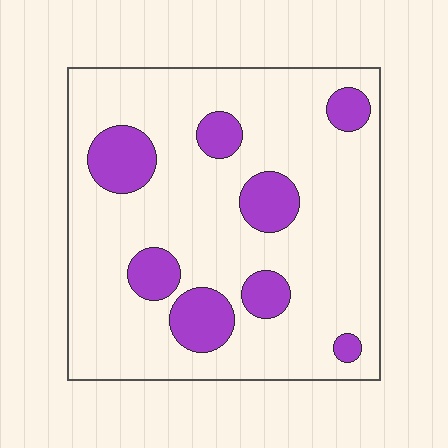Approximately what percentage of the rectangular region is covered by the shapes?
Approximately 20%.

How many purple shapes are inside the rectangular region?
8.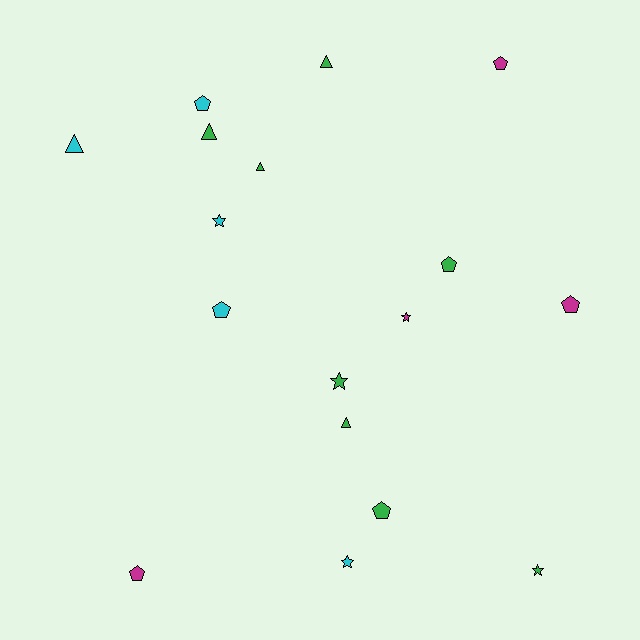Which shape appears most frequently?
Pentagon, with 7 objects.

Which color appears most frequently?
Green, with 8 objects.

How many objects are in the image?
There are 17 objects.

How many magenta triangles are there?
There are no magenta triangles.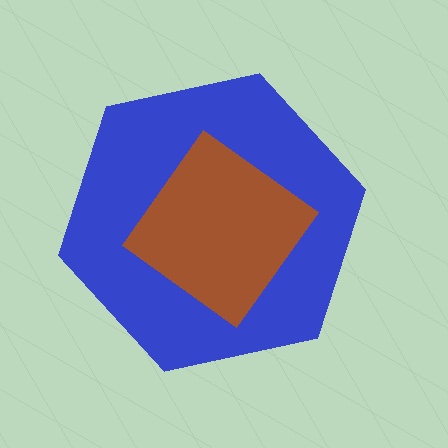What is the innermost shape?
The brown diamond.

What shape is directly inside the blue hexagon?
The brown diamond.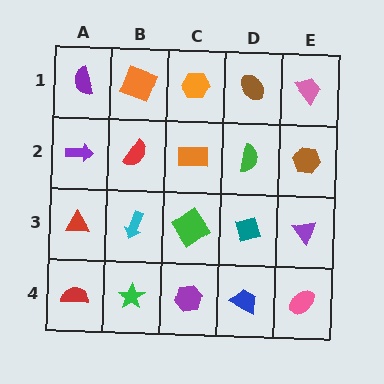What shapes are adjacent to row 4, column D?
A teal diamond (row 3, column D), a purple hexagon (row 4, column C), a pink ellipse (row 4, column E).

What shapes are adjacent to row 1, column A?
A purple arrow (row 2, column A), an orange square (row 1, column B).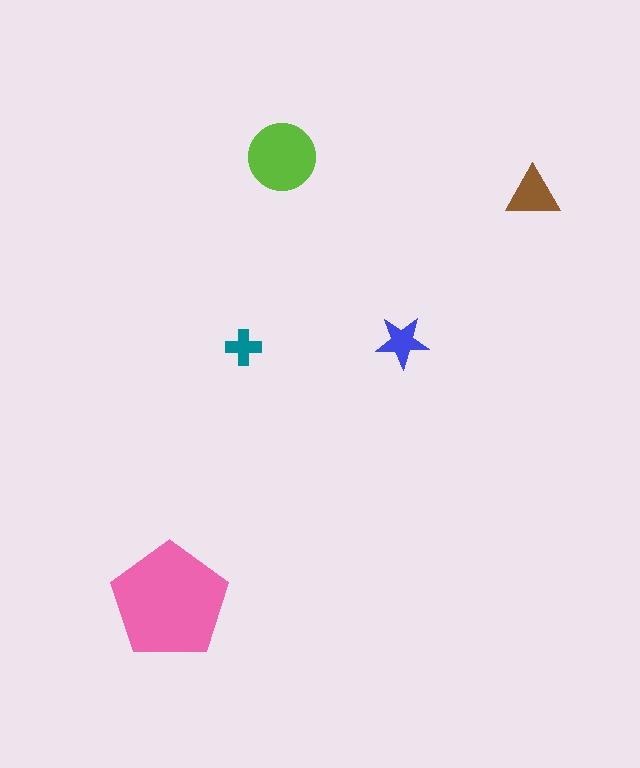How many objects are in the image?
There are 5 objects in the image.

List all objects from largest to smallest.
The pink pentagon, the lime circle, the brown triangle, the blue star, the teal cross.